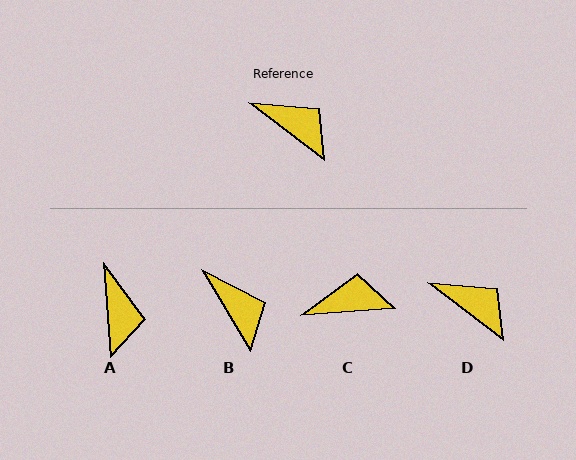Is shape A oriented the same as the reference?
No, it is off by about 49 degrees.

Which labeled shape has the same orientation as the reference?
D.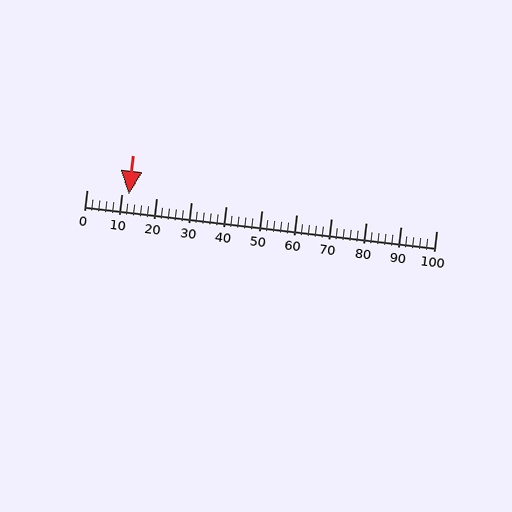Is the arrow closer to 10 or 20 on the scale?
The arrow is closer to 10.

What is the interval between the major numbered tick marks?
The major tick marks are spaced 10 units apart.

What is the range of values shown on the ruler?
The ruler shows values from 0 to 100.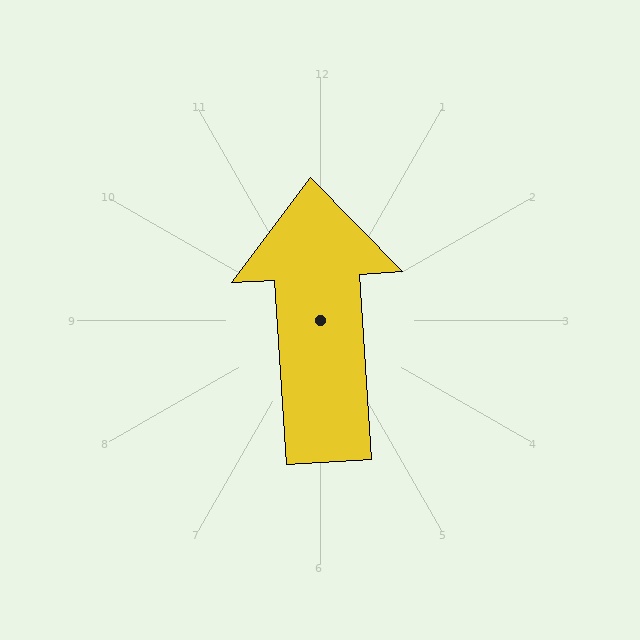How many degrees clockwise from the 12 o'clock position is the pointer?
Approximately 356 degrees.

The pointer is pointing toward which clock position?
Roughly 12 o'clock.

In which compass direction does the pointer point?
North.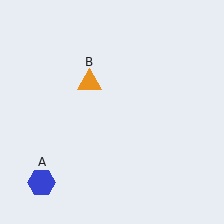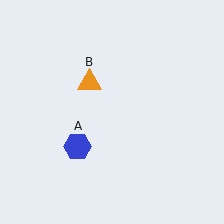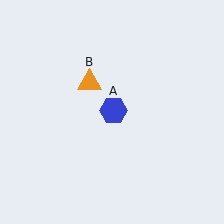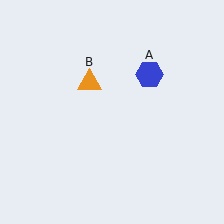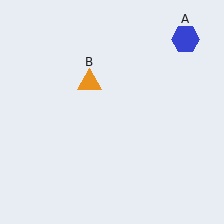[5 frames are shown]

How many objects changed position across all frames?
1 object changed position: blue hexagon (object A).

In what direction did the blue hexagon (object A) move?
The blue hexagon (object A) moved up and to the right.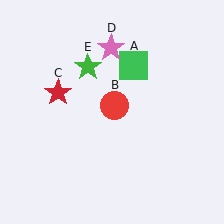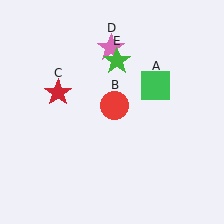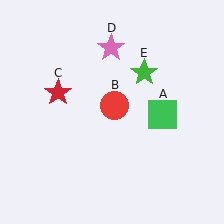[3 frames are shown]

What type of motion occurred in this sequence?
The green square (object A), green star (object E) rotated clockwise around the center of the scene.